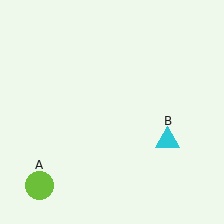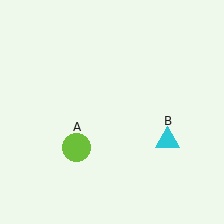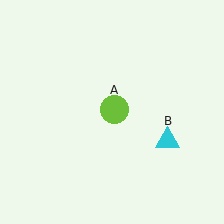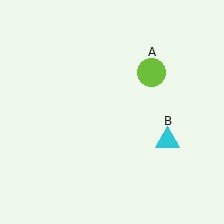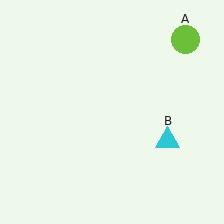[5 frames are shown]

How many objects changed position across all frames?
1 object changed position: lime circle (object A).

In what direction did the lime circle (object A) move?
The lime circle (object A) moved up and to the right.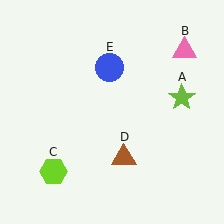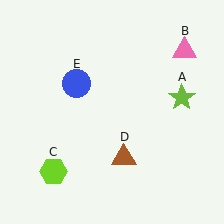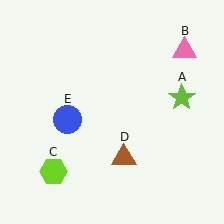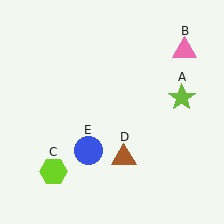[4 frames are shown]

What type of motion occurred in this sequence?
The blue circle (object E) rotated counterclockwise around the center of the scene.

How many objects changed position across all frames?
1 object changed position: blue circle (object E).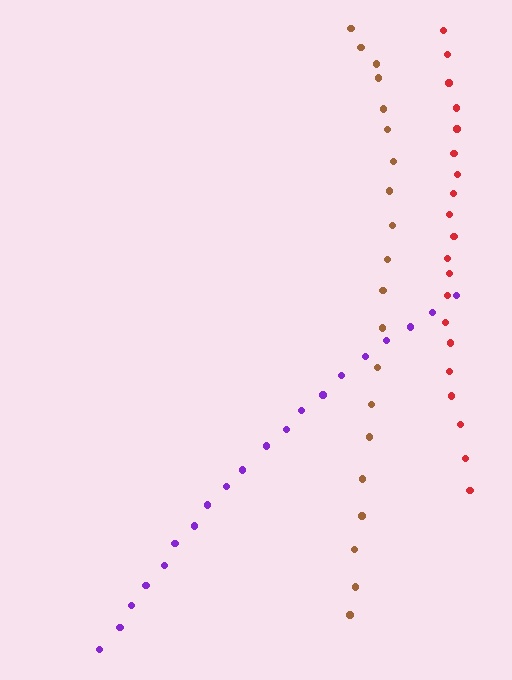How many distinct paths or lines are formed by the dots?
There are 3 distinct paths.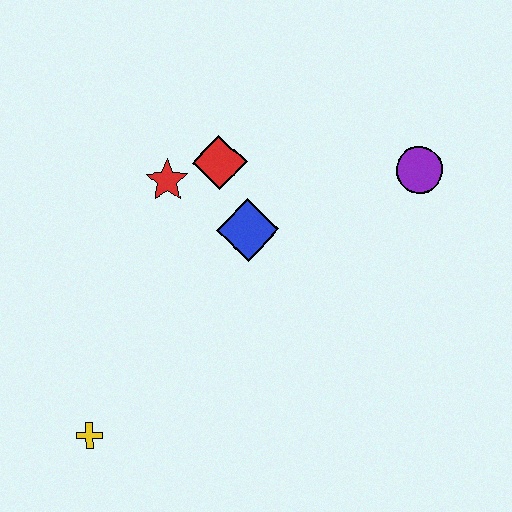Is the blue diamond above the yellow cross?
Yes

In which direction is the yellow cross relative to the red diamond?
The yellow cross is below the red diamond.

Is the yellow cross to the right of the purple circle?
No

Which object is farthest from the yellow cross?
The purple circle is farthest from the yellow cross.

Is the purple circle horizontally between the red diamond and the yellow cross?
No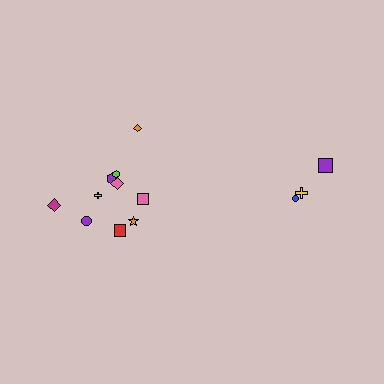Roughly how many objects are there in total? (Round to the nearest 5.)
Roughly 15 objects in total.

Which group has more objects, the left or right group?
The left group.